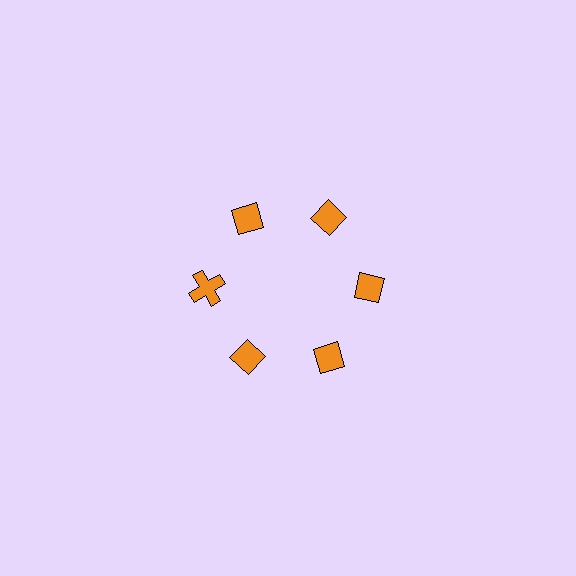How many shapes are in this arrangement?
There are 6 shapes arranged in a ring pattern.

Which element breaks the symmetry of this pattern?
The orange cross at roughly the 9 o'clock position breaks the symmetry. All other shapes are orange diamonds.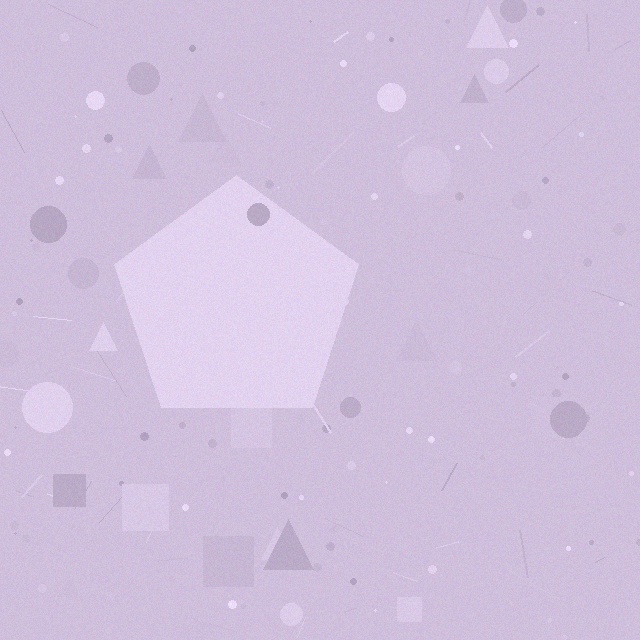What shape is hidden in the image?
A pentagon is hidden in the image.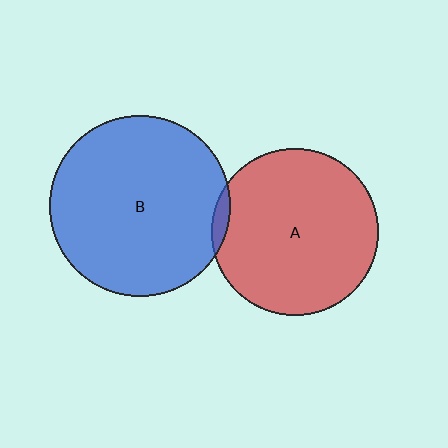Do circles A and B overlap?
Yes.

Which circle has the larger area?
Circle B (blue).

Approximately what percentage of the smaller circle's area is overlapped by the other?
Approximately 5%.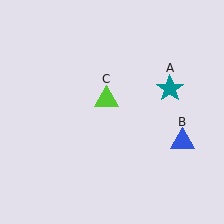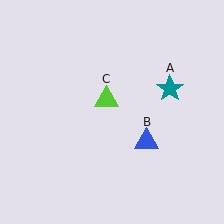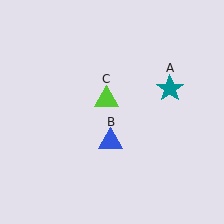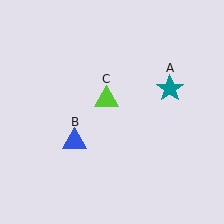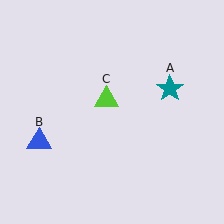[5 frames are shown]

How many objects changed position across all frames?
1 object changed position: blue triangle (object B).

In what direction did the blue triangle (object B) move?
The blue triangle (object B) moved left.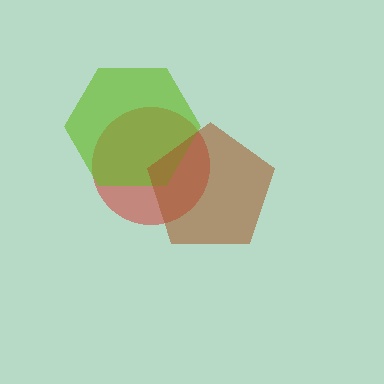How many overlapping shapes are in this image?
There are 3 overlapping shapes in the image.